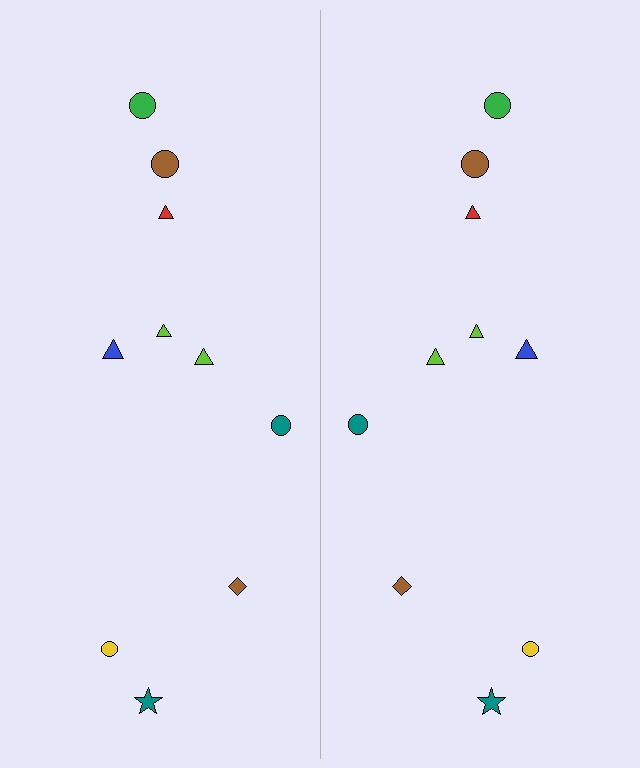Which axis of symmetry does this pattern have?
The pattern has a vertical axis of symmetry running through the center of the image.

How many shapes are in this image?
There are 20 shapes in this image.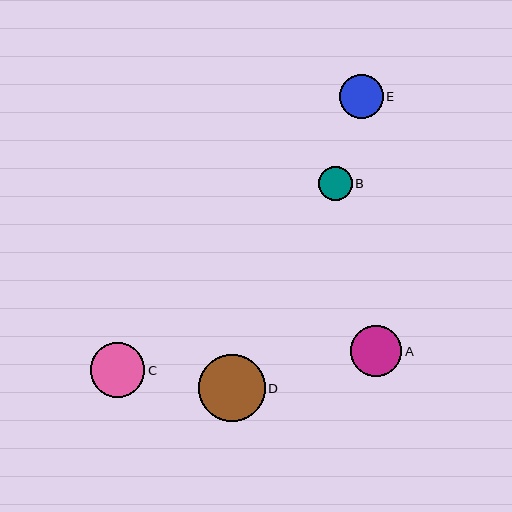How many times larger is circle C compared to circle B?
Circle C is approximately 1.6 times the size of circle B.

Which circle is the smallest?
Circle B is the smallest with a size of approximately 34 pixels.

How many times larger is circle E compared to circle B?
Circle E is approximately 1.3 times the size of circle B.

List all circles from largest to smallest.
From largest to smallest: D, C, A, E, B.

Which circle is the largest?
Circle D is the largest with a size of approximately 67 pixels.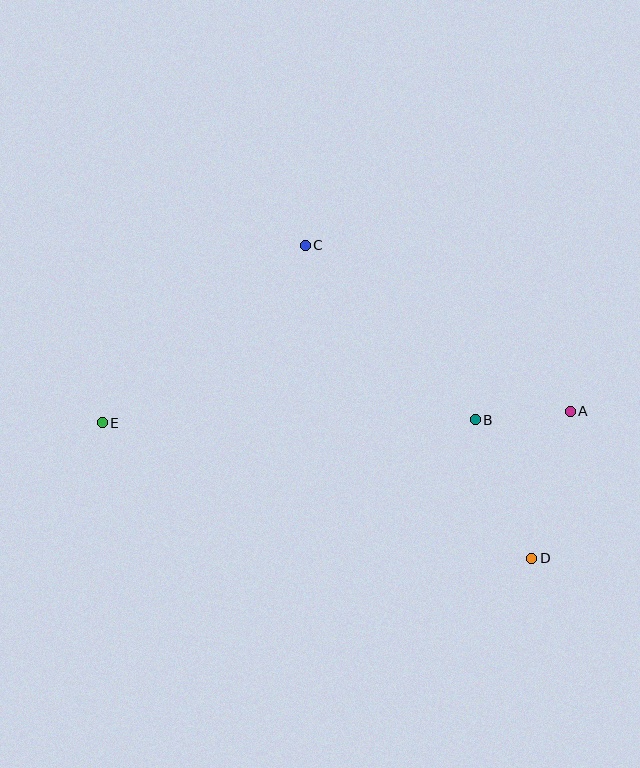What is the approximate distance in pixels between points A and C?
The distance between A and C is approximately 313 pixels.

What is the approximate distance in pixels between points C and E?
The distance between C and E is approximately 269 pixels.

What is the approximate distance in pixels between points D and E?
The distance between D and E is approximately 451 pixels.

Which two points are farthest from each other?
Points A and E are farthest from each other.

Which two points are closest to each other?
Points A and B are closest to each other.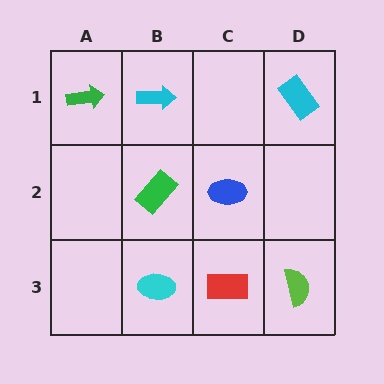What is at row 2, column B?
A green rectangle.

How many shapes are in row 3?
3 shapes.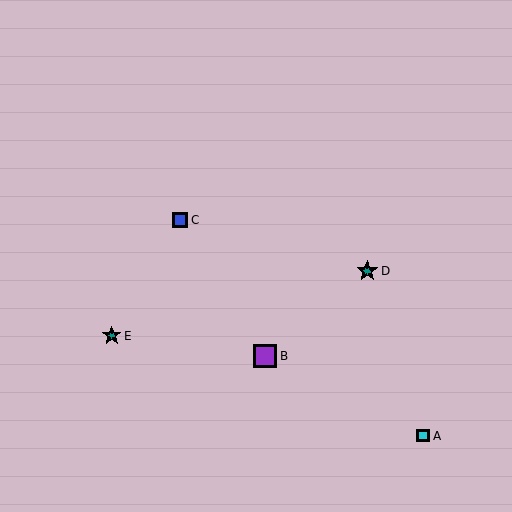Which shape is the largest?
The purple square (labeled B) is the largest.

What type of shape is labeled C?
Shape C is a blue square.